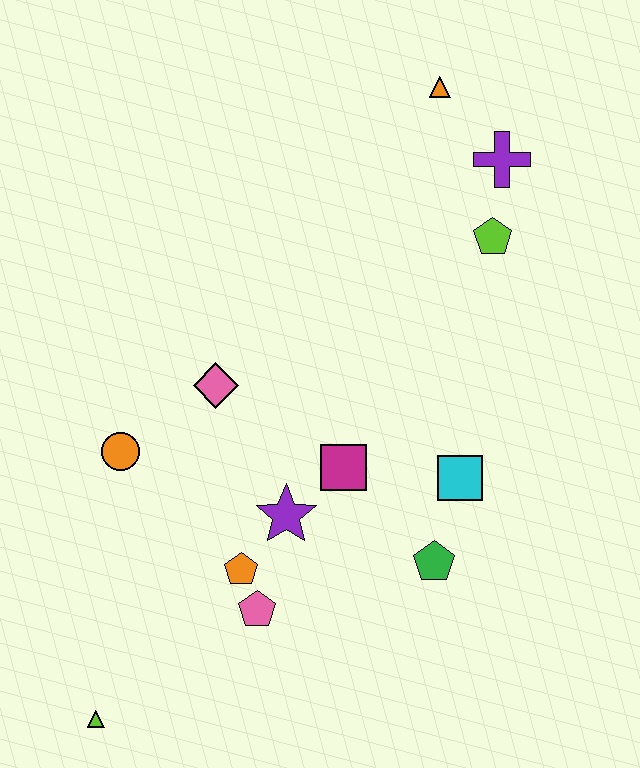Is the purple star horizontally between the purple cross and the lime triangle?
Yes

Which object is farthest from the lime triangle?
The orange triangle is farthest from the lime triangle.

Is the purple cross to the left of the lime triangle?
No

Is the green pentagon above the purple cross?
No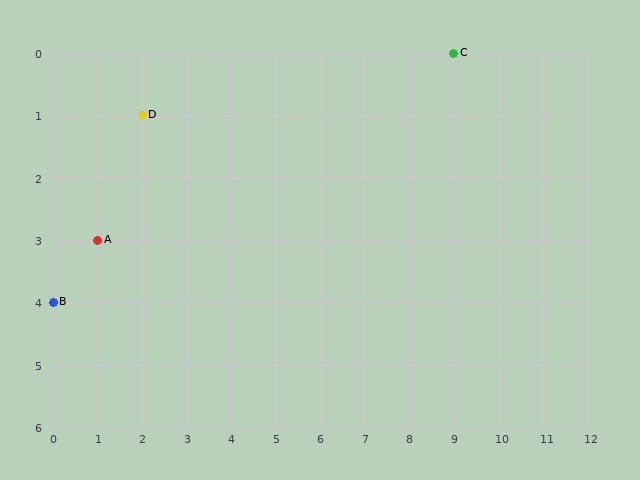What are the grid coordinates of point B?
Point B is at grid coordinates (0, 4).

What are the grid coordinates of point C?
Point C is at grid coordinates (9, 0).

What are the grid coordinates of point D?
Point D is at grid coordinates (2, 1).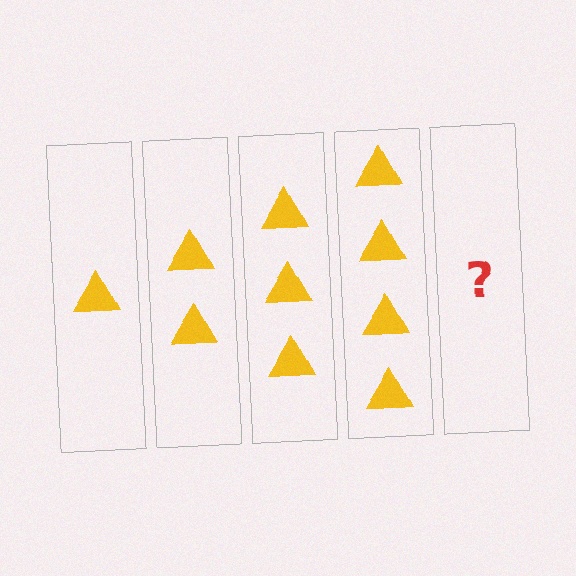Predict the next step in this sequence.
The next step is 5 triangles.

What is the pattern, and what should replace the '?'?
The pattern is that each step adds one more triangle. The '?' should be 5 triangles.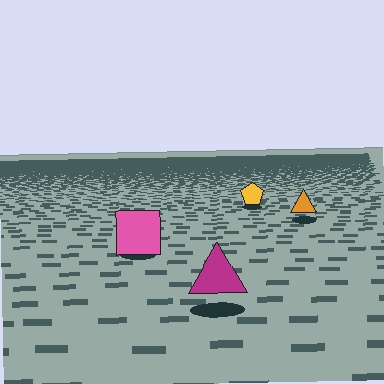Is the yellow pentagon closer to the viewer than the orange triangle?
No. The orange triangle is closer — you can tell from the texture gradient: the ground texture is coarser near it.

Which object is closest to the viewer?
The magenta triangle is closest. The texture marks near it are larger and more spread out.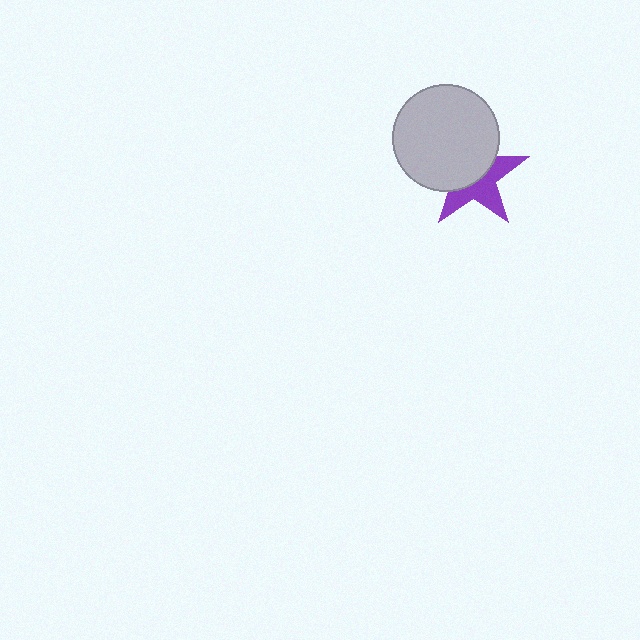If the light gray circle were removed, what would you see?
You would see the complete purple star.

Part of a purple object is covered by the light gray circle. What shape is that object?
It is a star.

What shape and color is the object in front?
The object in front is a light gray circle.